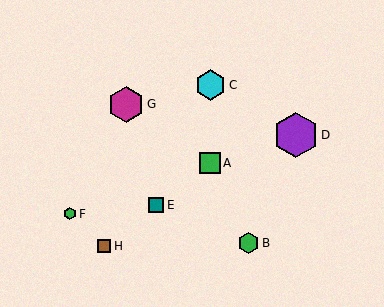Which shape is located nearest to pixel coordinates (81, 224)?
The green hexagon (labeled F) at (70, 214) is nearest to that location.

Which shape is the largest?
The purple hexagon (labeled D) is the largest.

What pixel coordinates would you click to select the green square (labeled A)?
Click at (210, 163) to select the green square A.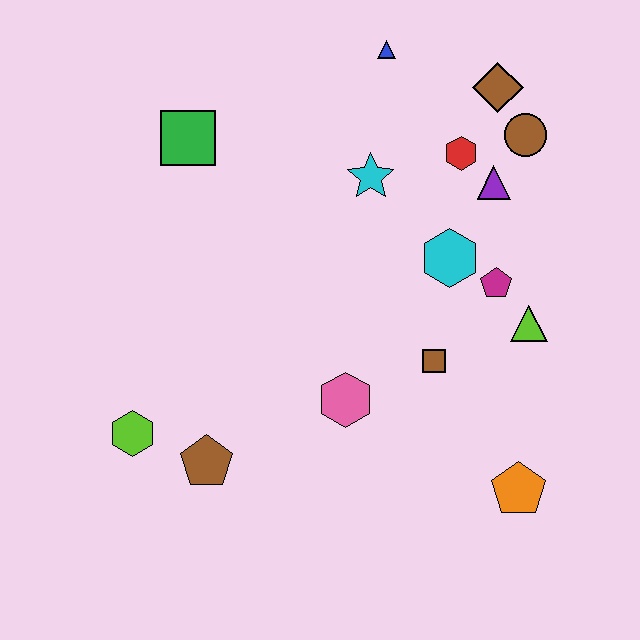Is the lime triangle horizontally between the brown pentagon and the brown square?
No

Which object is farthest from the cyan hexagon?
The lime hexagon is farthest from the cyan hexagon.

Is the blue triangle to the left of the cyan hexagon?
Yes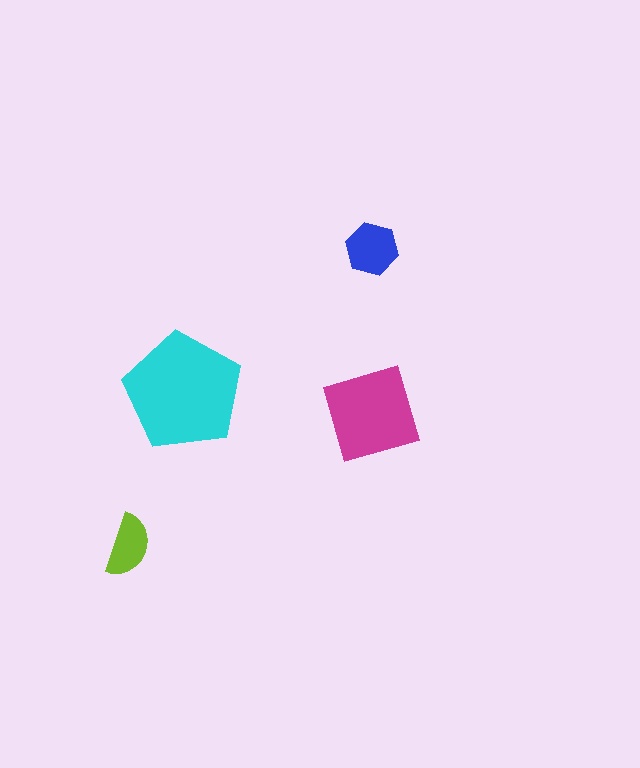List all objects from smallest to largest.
The lime semicircle, the blue hexagon, the magenta square, the cyan pentagon.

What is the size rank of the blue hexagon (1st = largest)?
3rd.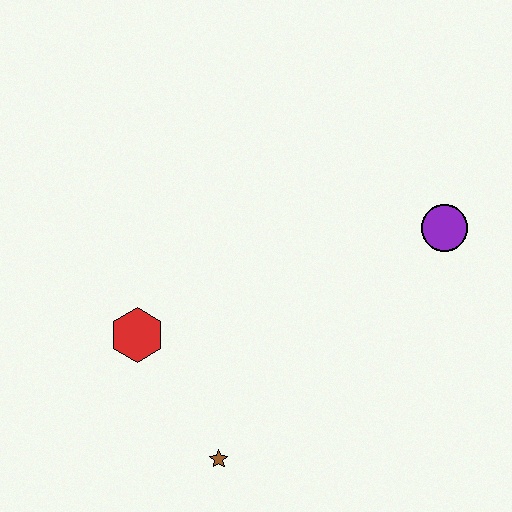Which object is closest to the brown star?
The red hexagon is closest to the brown star.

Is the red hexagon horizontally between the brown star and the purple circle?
No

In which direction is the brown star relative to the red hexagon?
The brown star is below the red hexagon.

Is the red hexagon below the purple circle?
Yes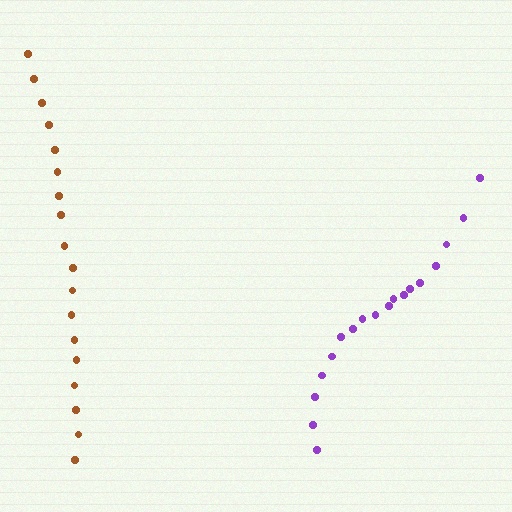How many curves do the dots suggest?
There are 2 distinct paths.